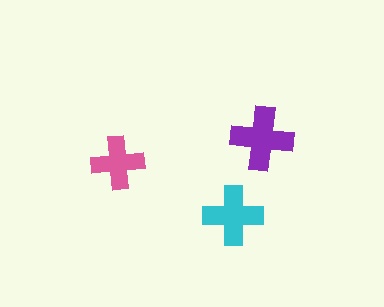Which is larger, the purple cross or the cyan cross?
The purple one.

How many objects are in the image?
There are 3 objects in the image.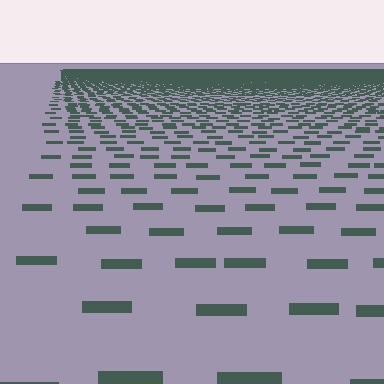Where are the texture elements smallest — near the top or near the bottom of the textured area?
Near the top.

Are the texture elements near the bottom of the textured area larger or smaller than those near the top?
Larger. Near the bottom, elements are closer to the viewer and appear at a bigger on-screen size.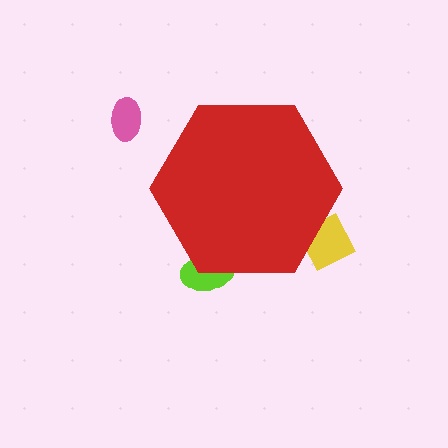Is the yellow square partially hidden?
Yes, the yellow square is partially hidden behind the red hexagon.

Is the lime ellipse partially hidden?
Yes, the lime ellipse is partially hidden behind the red hexagon.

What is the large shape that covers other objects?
A red hexagon.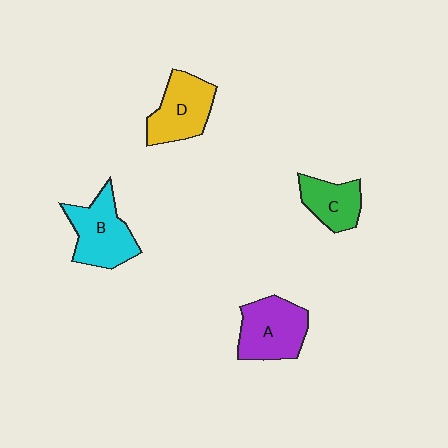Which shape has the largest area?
Shape A (purple).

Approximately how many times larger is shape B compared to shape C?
Approximately 1.5 times.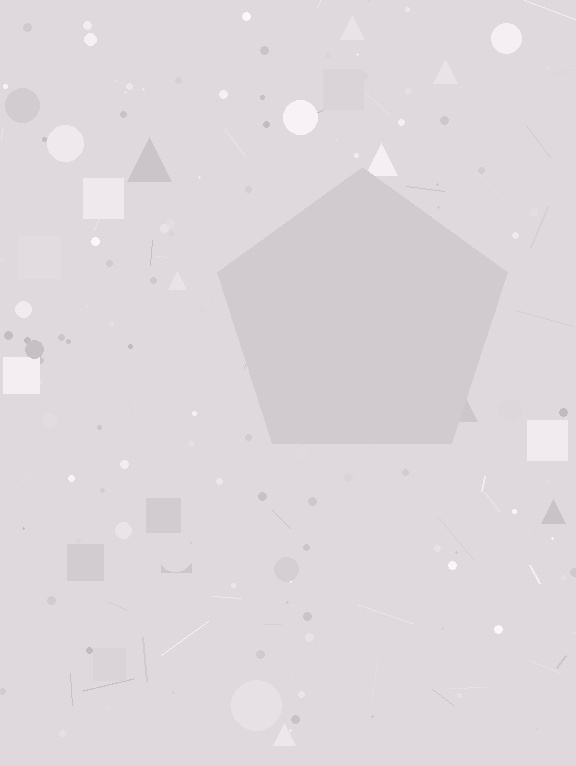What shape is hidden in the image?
A pentagon is hidden in the image.